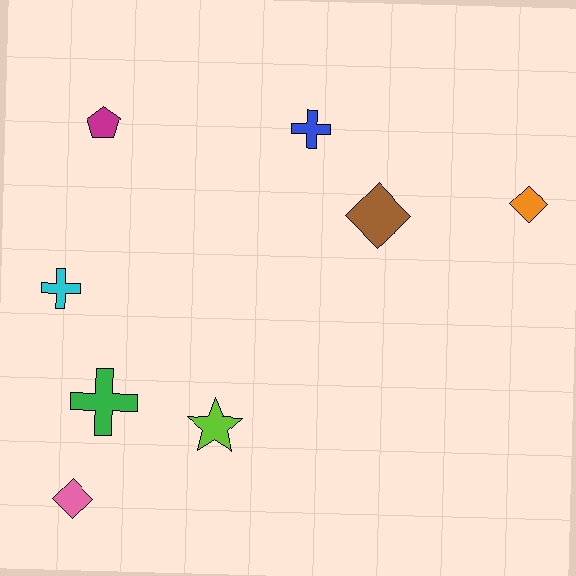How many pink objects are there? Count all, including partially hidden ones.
There is 1 pink object.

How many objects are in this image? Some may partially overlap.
There are 8 objects.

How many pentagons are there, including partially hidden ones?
There is 1 pentagon.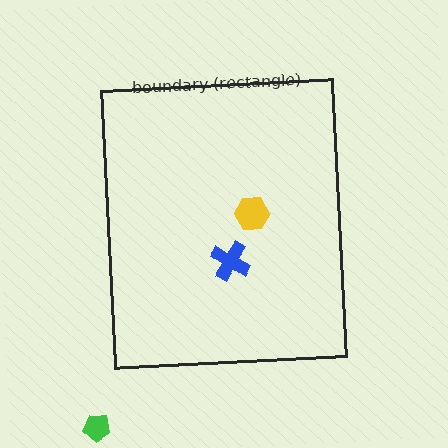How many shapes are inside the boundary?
2 inside, 1 outside.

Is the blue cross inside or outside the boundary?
Inside.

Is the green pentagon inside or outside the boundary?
Outside.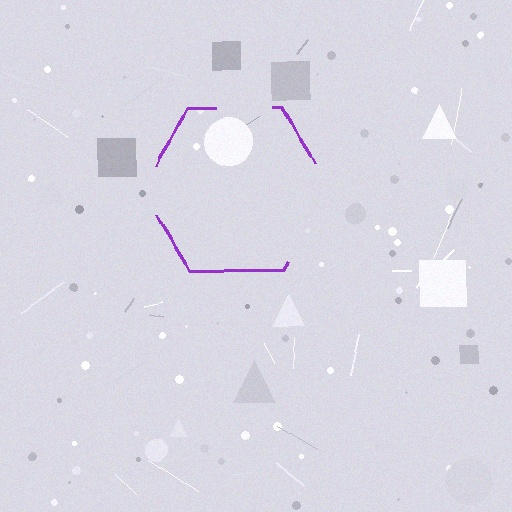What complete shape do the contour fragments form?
The contour fragments form a hexagon.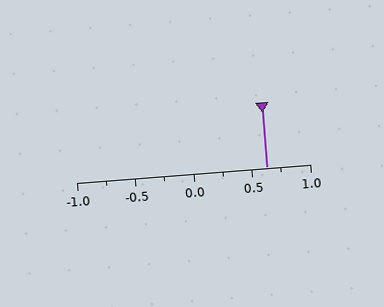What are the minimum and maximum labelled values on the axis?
The axis runs from -1.0 to 1.0.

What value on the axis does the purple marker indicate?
The marker indicates approximately 0.62.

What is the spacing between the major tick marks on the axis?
The major ticks are spaced 0.5 apart.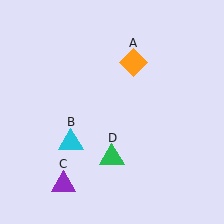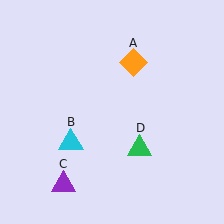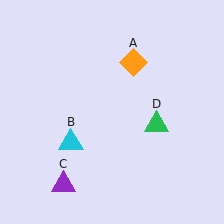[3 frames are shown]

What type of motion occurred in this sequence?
The green triangle (object D) rotated counterclockwise around the center of the scene.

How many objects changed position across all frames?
1 object changed position: green triangle (object D).